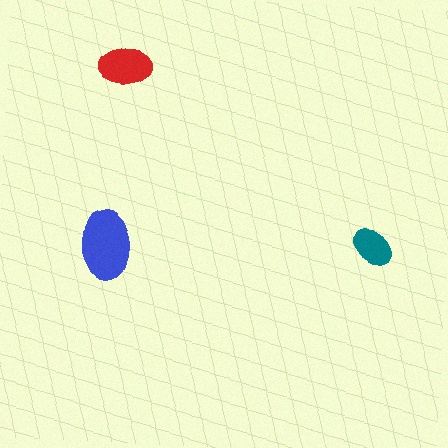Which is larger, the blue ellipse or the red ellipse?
The blue one.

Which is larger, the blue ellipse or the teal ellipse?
The blue one.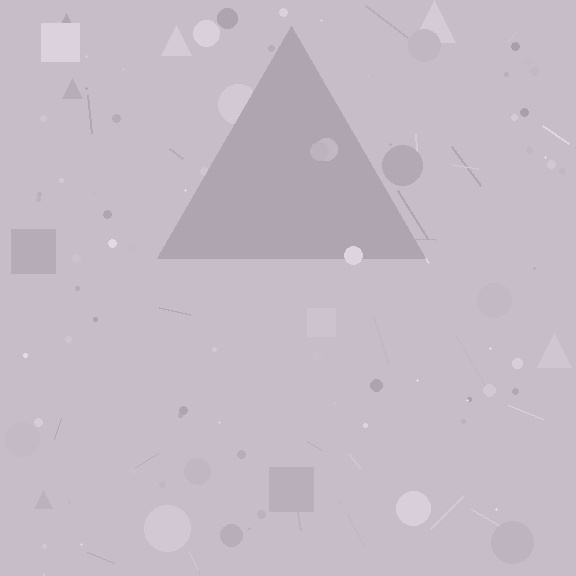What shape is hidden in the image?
A triangle is hidden in the image.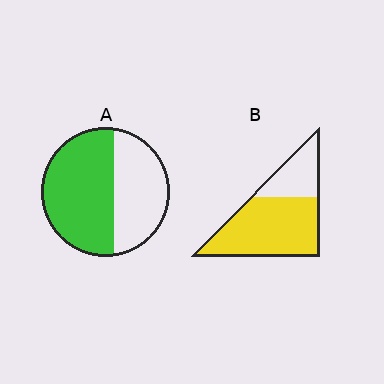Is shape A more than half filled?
Yes.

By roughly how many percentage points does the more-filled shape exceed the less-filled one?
By roughly 10 percentage points (B over A).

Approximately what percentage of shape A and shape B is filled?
A is approximately 60% and B is approximately 70%.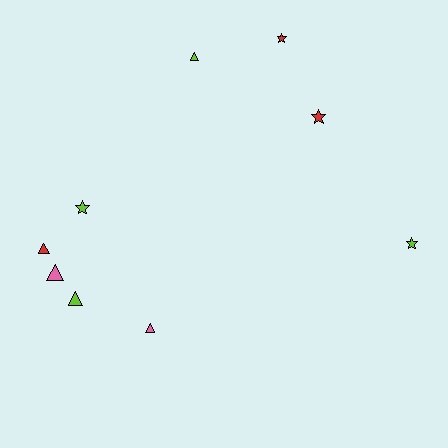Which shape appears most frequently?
Triangle, with 5 objects.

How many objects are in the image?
There are 9 objects.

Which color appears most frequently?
Lime, with 4 objects.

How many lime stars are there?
There are 2 lime stars.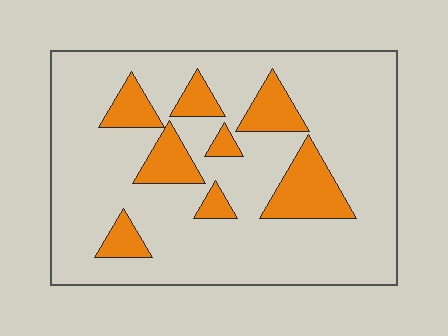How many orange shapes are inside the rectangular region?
8.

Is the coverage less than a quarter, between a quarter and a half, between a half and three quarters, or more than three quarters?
Less than a quarter.